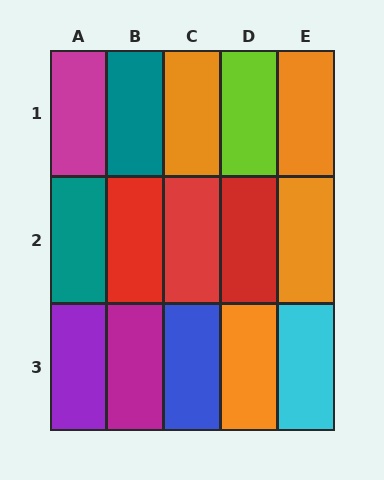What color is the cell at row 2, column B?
Red.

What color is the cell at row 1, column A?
Magenta.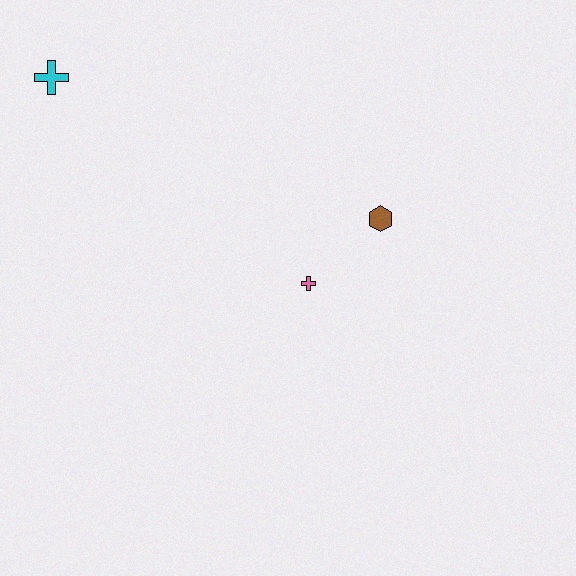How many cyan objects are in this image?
There is 1 cyan object.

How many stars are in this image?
There are no stars.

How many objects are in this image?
There are 3 objects.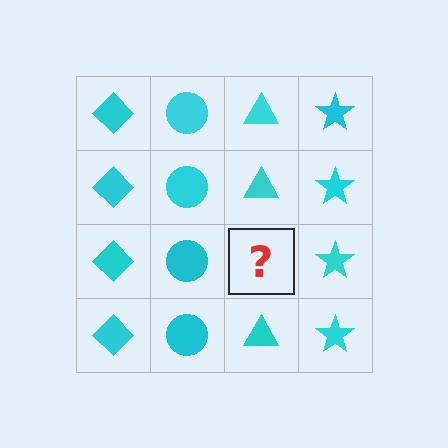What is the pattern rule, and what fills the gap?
The rule is that each column has a consistent shape. The gap should be filled with a cyan triangle.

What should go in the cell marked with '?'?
The missing cell should contain a cyan triangle.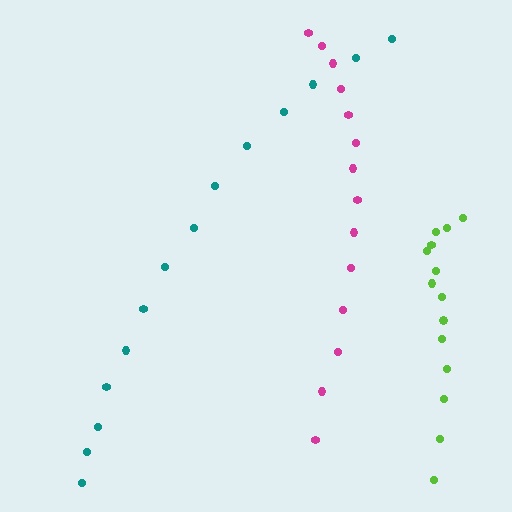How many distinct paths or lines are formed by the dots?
There are 3 distinct paths.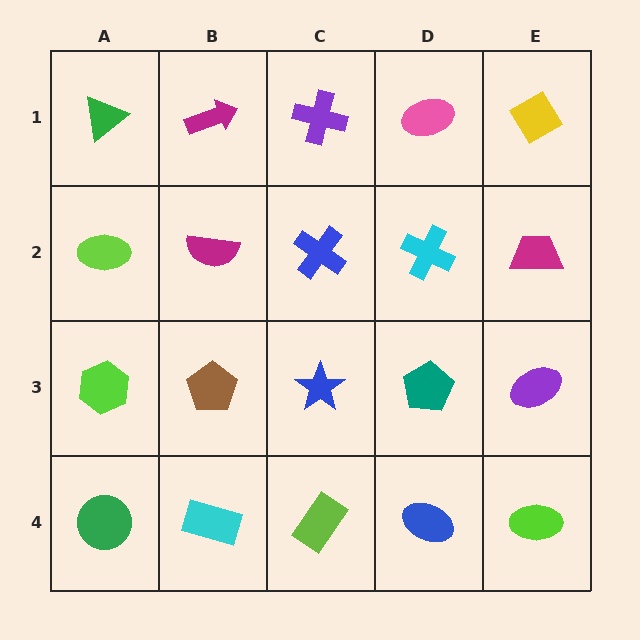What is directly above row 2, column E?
A yellow diamond.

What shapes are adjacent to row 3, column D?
A cyan cross (row 2, column D), a blue ellipse (row 4, column D), a blue star (row 3, column C), a purple ellipse (row 3, column E).